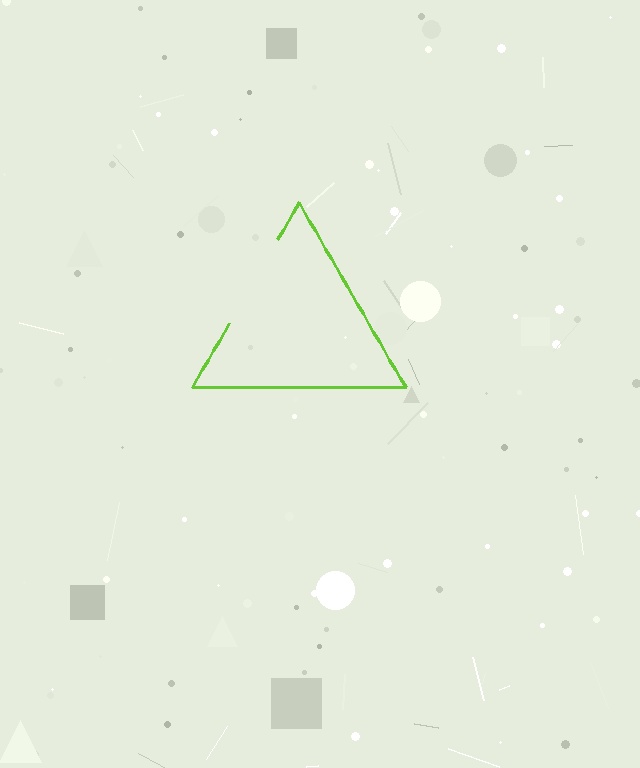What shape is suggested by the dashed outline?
The dashed outline suggests a triangle.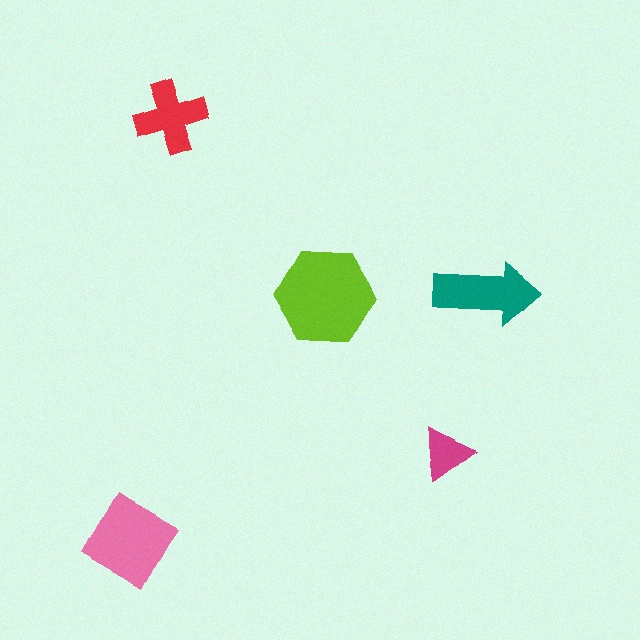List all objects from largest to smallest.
The lime hexagon, the pink diamond, the teal arrow, the red cross, the magenta triangle.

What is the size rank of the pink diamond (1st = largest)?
2nd.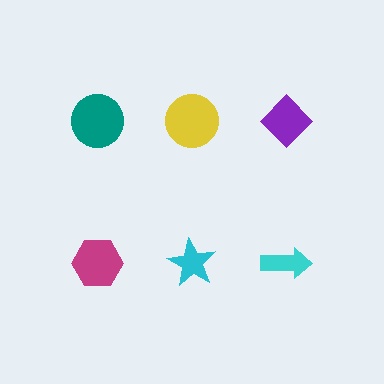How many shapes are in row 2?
3 shapes.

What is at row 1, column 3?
A purple diamond.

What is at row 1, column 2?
A yellow circle.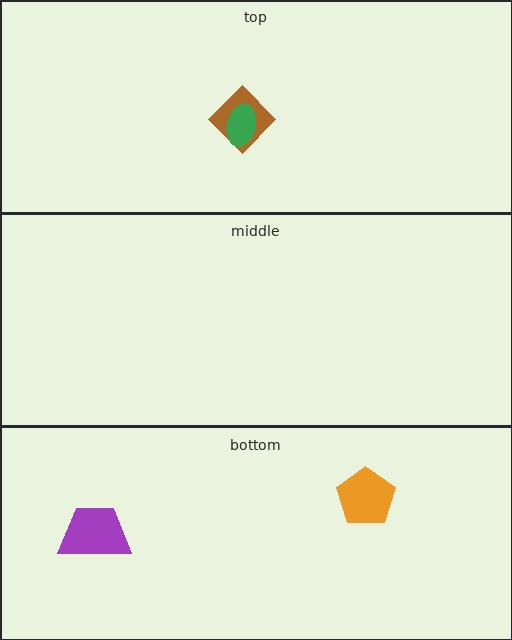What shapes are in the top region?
The brown diamond, the green ellipse.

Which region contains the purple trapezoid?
The bottom region.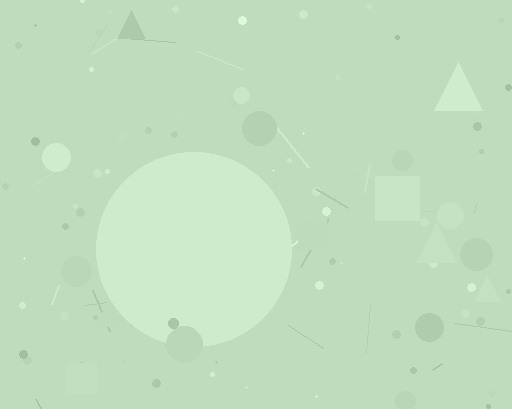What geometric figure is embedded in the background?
A circle is embedded in the background.